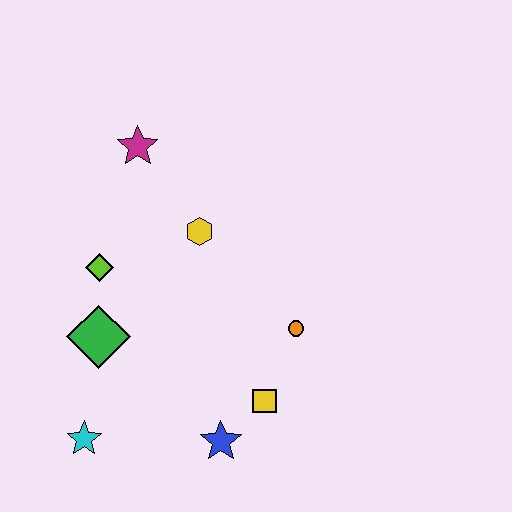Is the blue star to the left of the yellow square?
Yes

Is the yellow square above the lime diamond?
No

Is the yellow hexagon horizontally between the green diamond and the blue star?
Yes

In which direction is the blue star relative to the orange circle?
The blue star is below the orange circle.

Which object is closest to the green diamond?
The lime diamond is closest to the green diamond.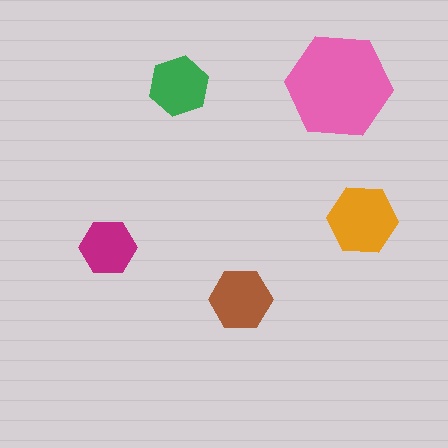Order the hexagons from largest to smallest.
the pink one, the orange one, the brown one, the green one, the magenta one.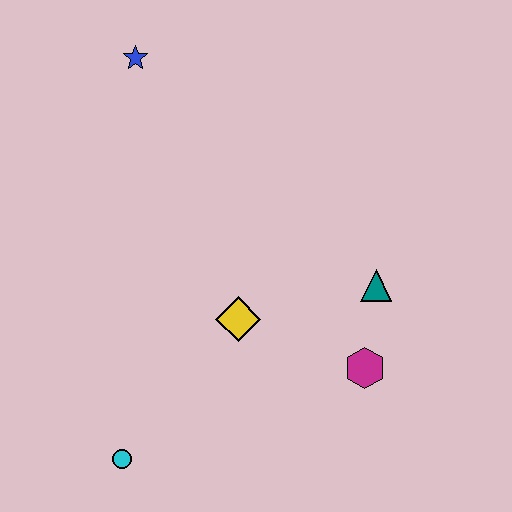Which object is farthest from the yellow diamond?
The blue star is farthest from the yellow diamond.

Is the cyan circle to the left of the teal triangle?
Yes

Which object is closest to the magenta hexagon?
The teal triangle is closest to the magenta hexagon.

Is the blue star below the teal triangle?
No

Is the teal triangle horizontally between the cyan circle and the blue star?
No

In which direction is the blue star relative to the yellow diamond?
The blue star is above the yellow diamond.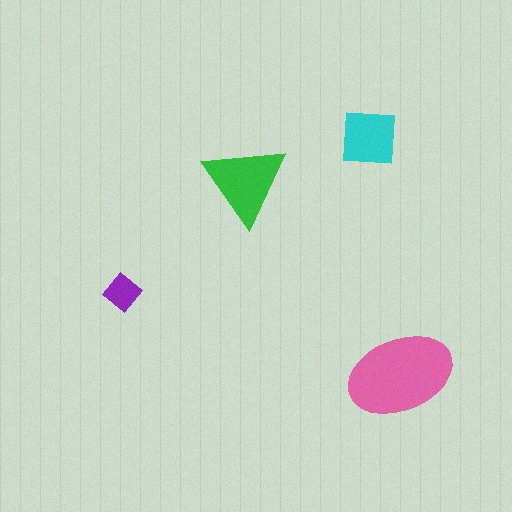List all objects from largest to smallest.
The pink ellipse, the green triangle, the cyan square, the purple diamond.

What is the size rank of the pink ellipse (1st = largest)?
1st.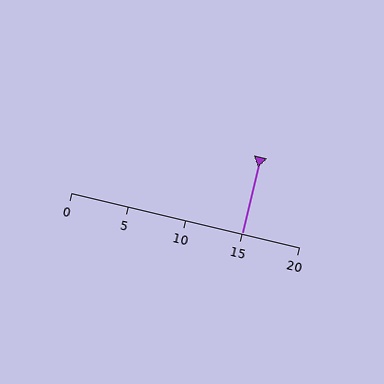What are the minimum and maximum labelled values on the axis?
The axis runs from 0 to 20.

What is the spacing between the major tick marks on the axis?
The major ticks are spaced 5 apart.